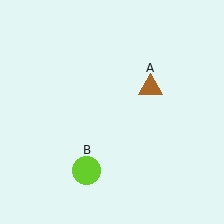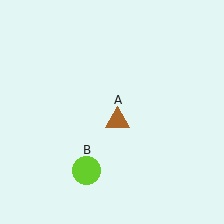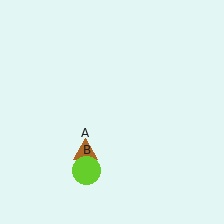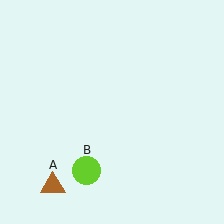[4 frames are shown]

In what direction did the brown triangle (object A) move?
The brown triangle (object A) moved down and to the left.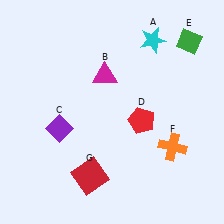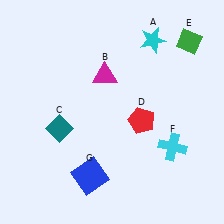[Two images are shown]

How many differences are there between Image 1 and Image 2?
There are 3 differences between the two images.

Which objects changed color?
C changed from purple to teal. F changed from orange to cyan. G changed from red to blue.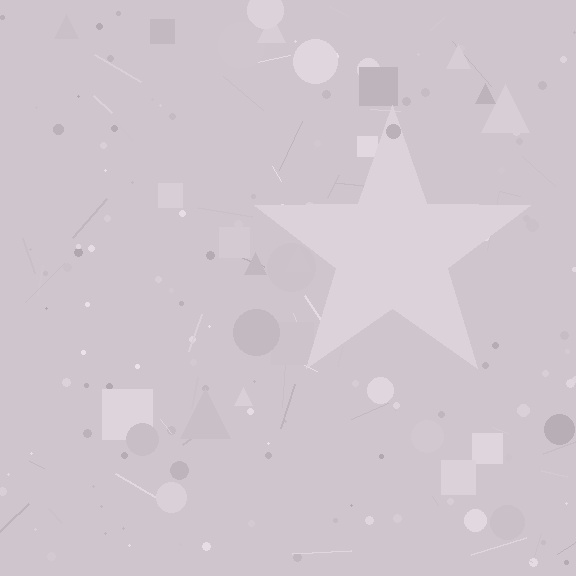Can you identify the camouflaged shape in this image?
The camouflaged shape is a star.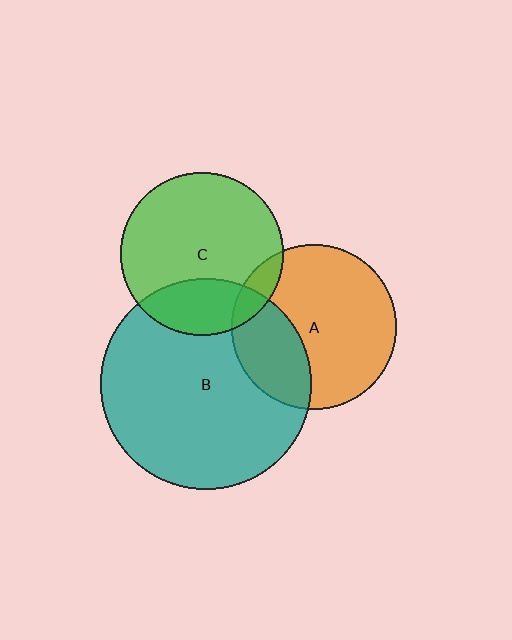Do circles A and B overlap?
Yes.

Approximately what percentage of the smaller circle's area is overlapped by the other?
Approximately 30%.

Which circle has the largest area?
Circle B (teal).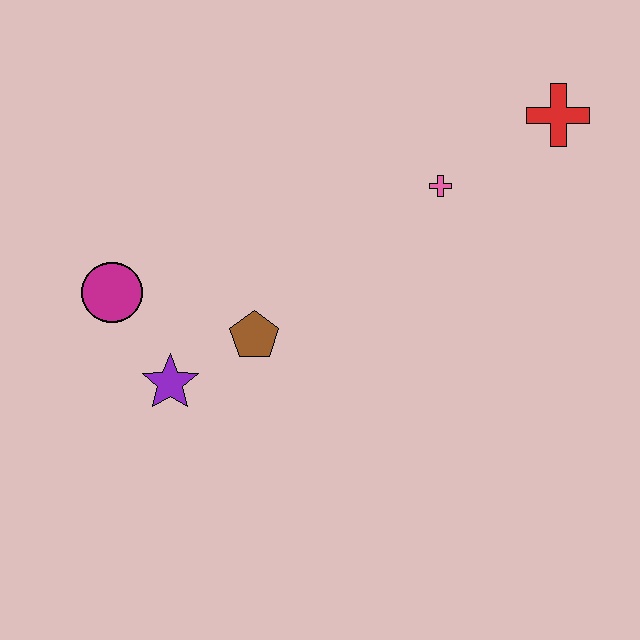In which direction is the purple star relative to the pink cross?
The purple star is to the left of the pink cross.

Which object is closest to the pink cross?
The red cross is closest to the pink cross.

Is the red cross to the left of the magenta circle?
No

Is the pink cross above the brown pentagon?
Yes